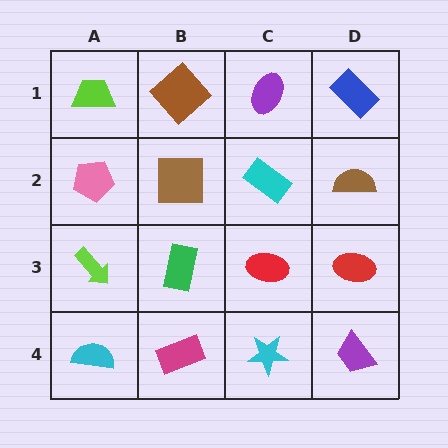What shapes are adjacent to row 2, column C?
A purple ellipse (row 1, column C), a red ellipse (row 3, column C), a brown square (row 2, column B), a brown semicircle (row 2, column D).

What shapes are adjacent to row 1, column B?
A brown square (row 2, column B), a lime trapezoid (row 1, column A), a purple ellipse (row 1, column C).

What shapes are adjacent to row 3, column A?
A pink pentagon (row 2, column A), a cyan semicircle (row 4, column A), a green rectangle (row 3, column B).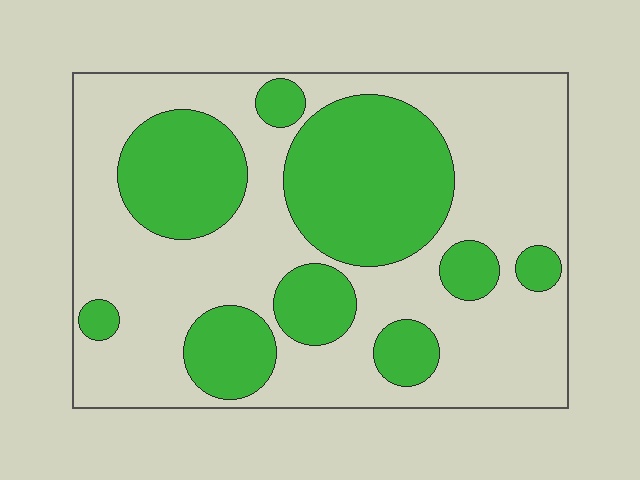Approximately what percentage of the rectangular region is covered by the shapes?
Approximately 35%.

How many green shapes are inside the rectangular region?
9.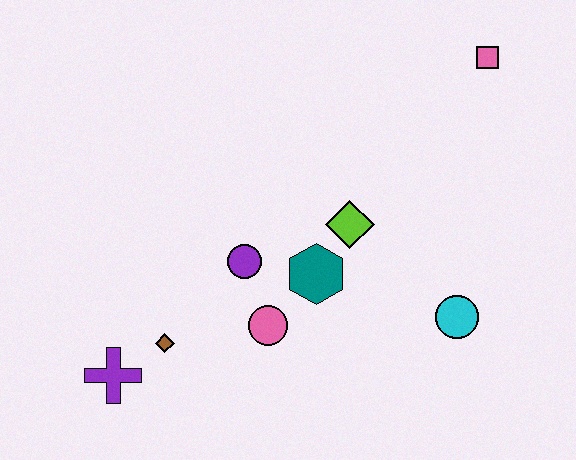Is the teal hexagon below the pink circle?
No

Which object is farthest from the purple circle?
The pink square is farthest from the purple circle.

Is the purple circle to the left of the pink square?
Yes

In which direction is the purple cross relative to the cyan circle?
The purple cross is to the left of the cyan circle.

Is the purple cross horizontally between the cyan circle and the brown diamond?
No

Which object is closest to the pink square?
The lime diamond is closest to the pink square.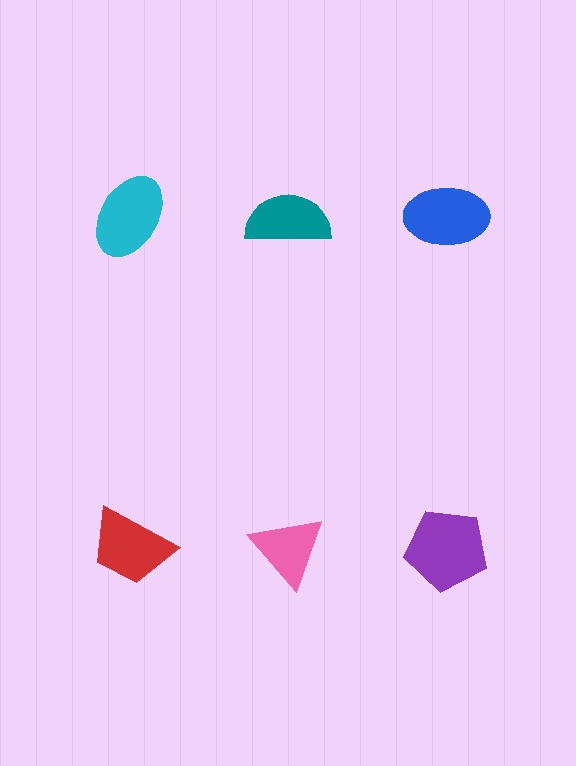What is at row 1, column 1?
A cyan ellipse.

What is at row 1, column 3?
A blue ellipse.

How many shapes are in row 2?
3 shapes.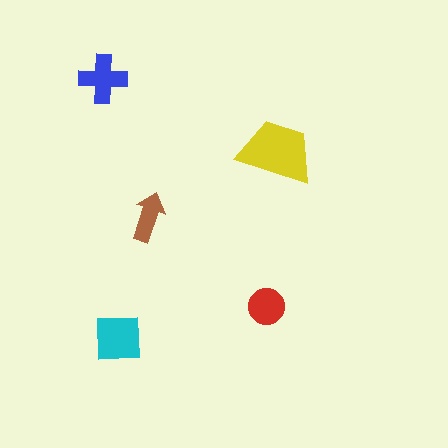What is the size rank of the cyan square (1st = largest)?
2nd.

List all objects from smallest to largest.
The brown arrow, the red circle, the blue cross, the cyan square, the yellow trapezoid.